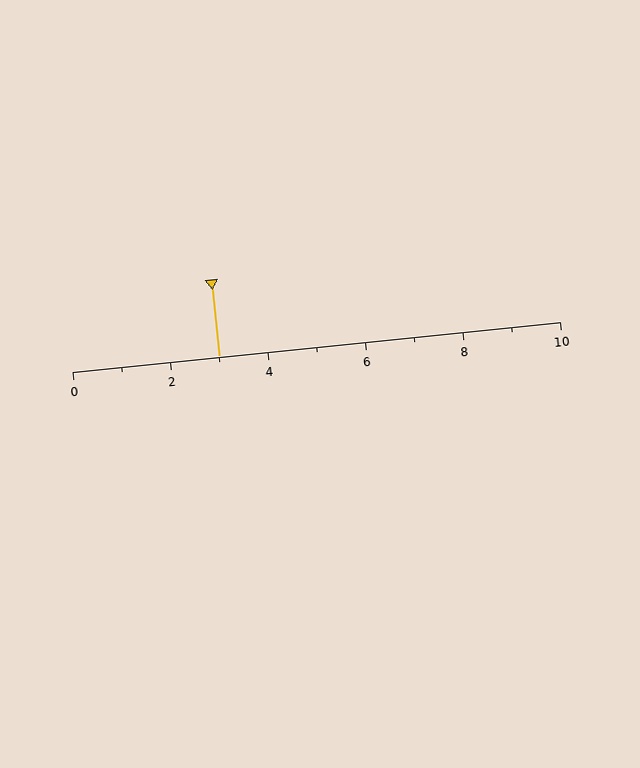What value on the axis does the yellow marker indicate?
The marker indicates approximately 3.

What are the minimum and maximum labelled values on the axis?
The axis runs from 0 to 10.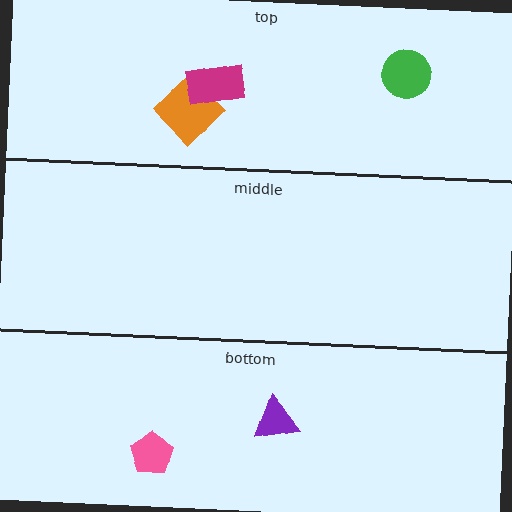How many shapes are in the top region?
3.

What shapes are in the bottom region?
The purple triangle, the pink pentagon.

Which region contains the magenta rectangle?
The top region.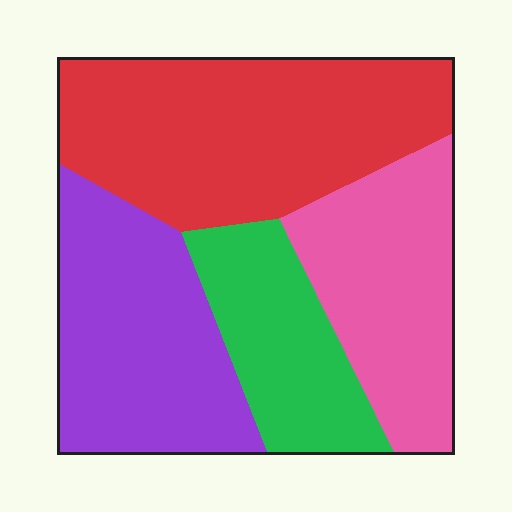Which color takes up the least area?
Green, at roughly 15%.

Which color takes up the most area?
Red, at roughly 35%.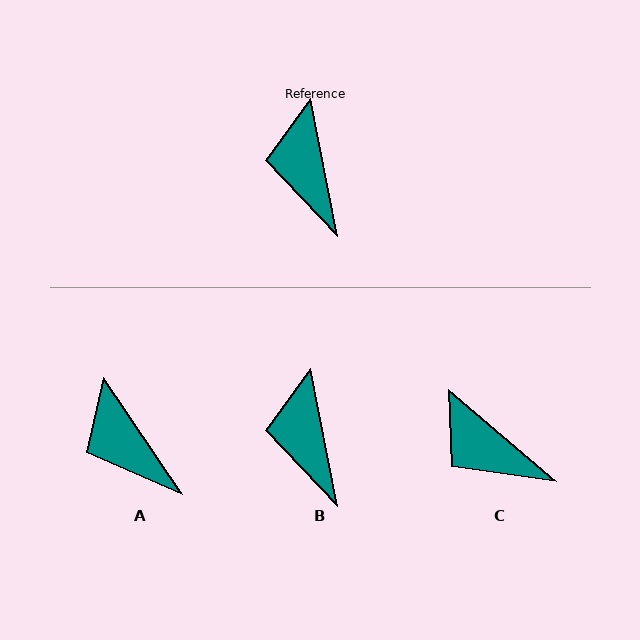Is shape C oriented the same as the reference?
No, it is off by about 38 degrees.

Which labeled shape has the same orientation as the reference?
B.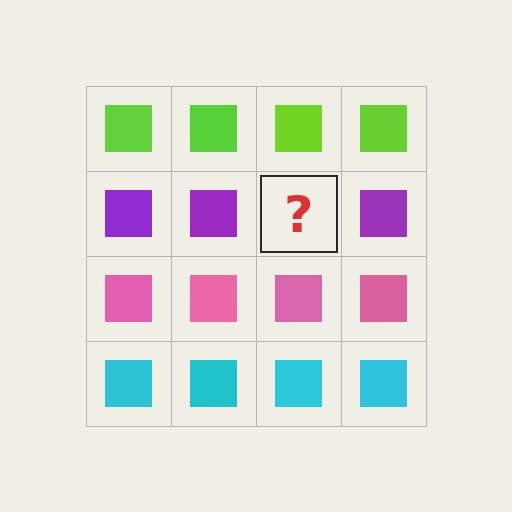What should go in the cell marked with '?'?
The missing cell should contain a purple square.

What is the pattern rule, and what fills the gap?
The rule is that each row has a consistent color. The gap should be filled with a purple square.